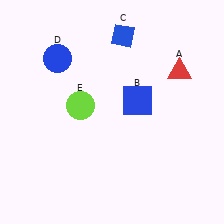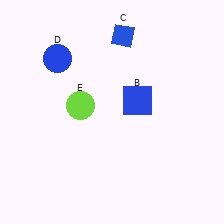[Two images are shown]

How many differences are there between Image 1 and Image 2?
There is 1 difference between the two images.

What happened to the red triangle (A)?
The red triangle (A) was removed in Image 2. It was in the top-right area of Image 1.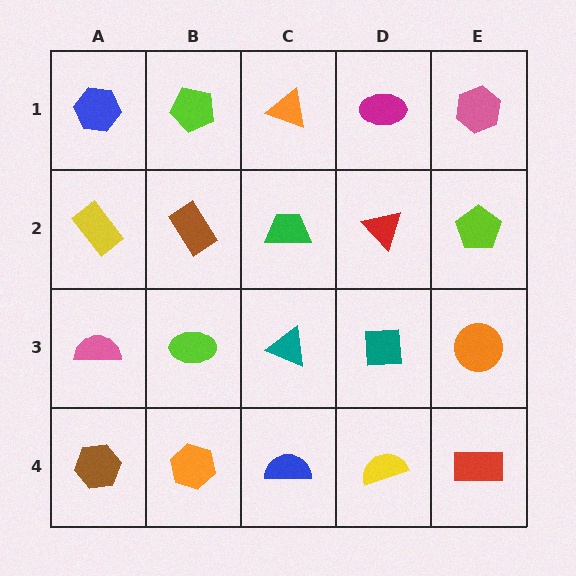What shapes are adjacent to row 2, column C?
An orange triangle (row 1, column C), a teal triangle (row 3, column C), a brown rectangle (row 2, column B), a red triangle (row 2, column D).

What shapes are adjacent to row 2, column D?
A magenta ellipse (row 1, column D), a teal square (row 3, column D), a green trapezoid (row 2, column C), a lime pentagon (row 2, column E).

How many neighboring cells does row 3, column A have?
3.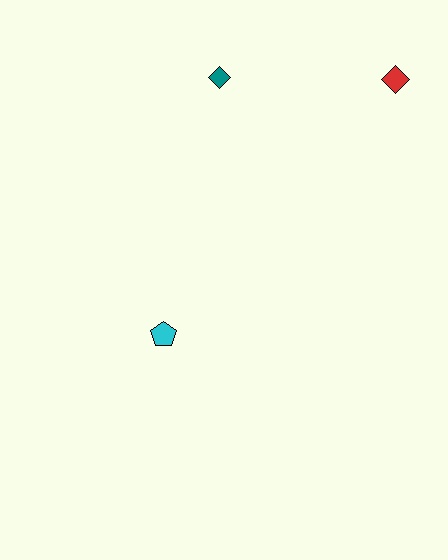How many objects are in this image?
There are 3 objects.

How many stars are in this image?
There are no stars.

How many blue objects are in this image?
There are no blue objects.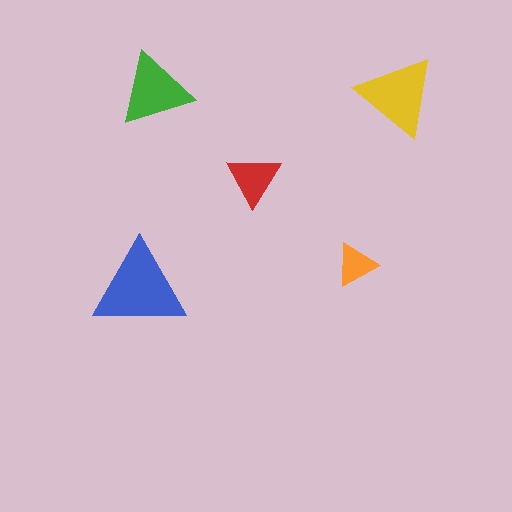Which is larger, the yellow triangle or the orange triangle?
The yellow one.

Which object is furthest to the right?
The yellow triangle is rightmost.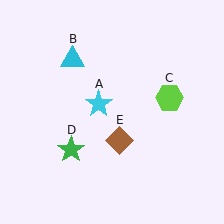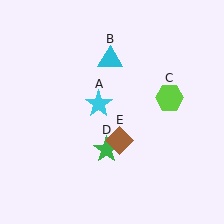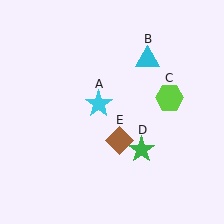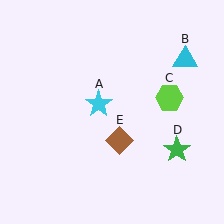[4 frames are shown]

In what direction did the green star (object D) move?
The green star (object D) moved right.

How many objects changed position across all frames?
2 objects changed position: cyan triangle (object B), green star (object D).